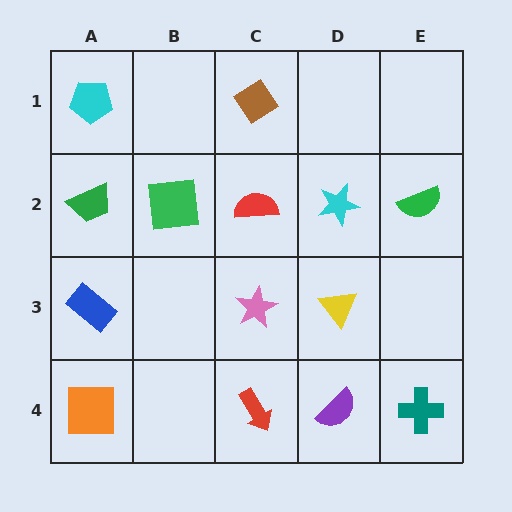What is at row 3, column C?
A pink star.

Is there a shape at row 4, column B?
No, that cell is empty.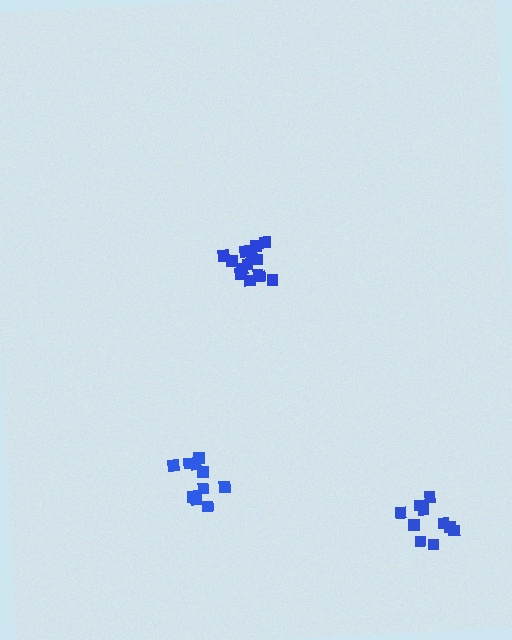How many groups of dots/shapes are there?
There are 3 groups.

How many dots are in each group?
Group 1: 14 dots, Group 2: 10 dots, Group 3: 10 dots (34 total).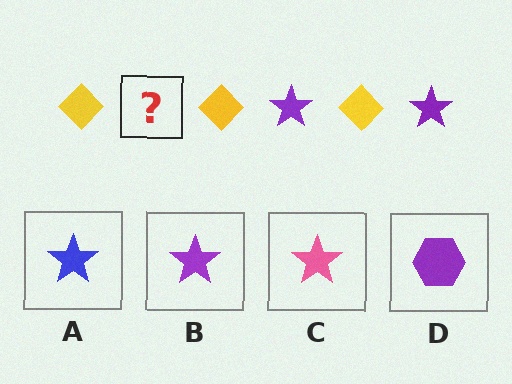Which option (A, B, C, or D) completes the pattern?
B.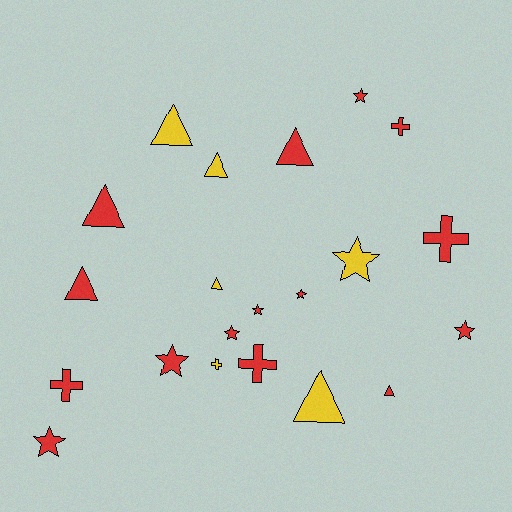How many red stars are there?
There are 7 red stars.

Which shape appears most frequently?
Star, with 8 objects.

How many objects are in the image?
There are 21 objects.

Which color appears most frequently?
Red, with 15 objects.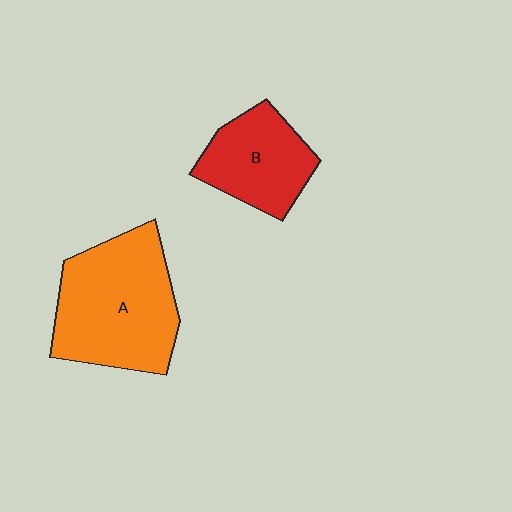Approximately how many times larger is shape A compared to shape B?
Approximately 1.7 times.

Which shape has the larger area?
Shape A (orange).